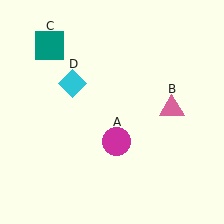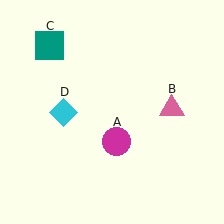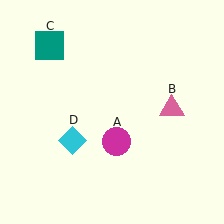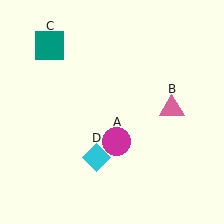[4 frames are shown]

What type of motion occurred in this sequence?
The cyan diamond (object D) rotated counterclockwise around the center of the scene.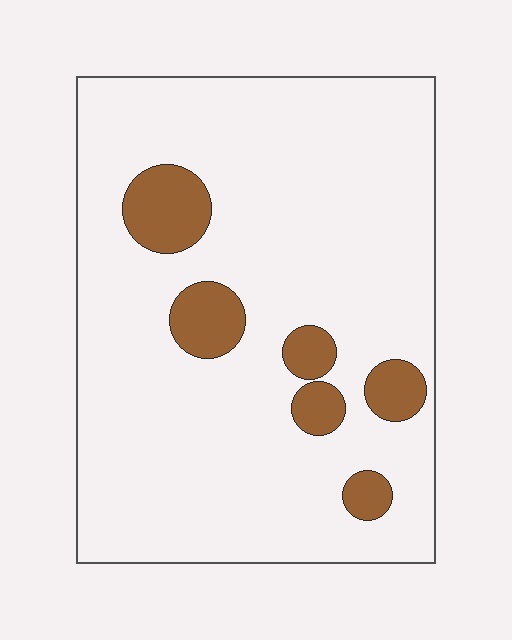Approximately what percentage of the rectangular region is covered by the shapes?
Approximately 10%.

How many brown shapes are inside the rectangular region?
6.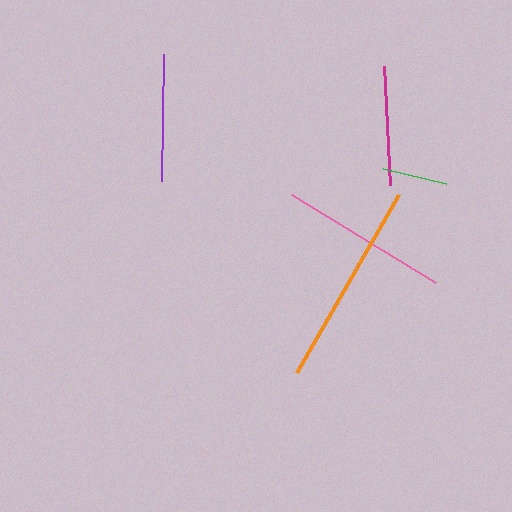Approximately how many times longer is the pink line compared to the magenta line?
The pink line is approximately 1.4 times the length of the magenta line.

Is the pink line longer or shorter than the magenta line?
The pink line is longer than the magenta line.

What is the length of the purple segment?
The purple segment is approximately 127 pixels long.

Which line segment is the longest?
The orange line is the longest at approximately 205 pixels.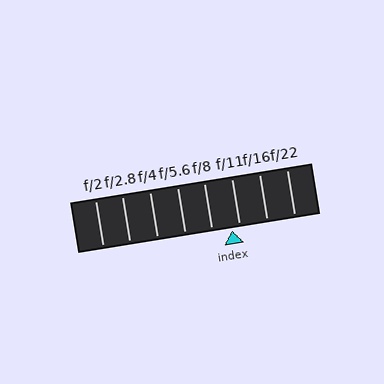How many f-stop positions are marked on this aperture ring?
There are 8 f-stop positions marked.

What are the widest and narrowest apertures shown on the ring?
The widest aperture shown is f/2 and the narrowest is f/22.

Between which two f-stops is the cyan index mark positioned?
The index mark is between f/8 and f/11.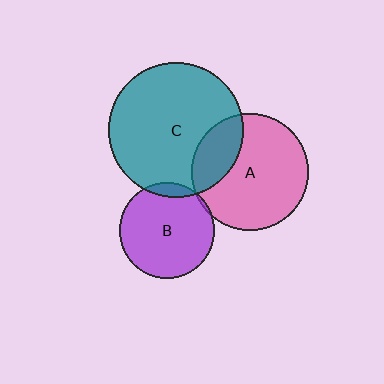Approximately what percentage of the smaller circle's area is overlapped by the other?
Approximately 5%.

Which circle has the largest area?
Circle C (teal).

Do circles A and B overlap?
Yes.